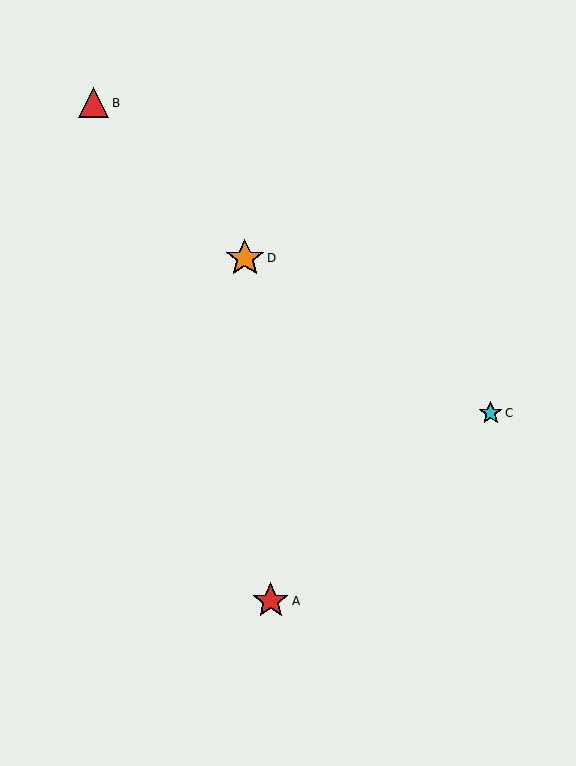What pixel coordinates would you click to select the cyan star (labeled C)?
Click at (491, 413) to select the cyan star C.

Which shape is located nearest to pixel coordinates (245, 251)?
The orange star (labeled D) at (245, 258) is nearest to that location.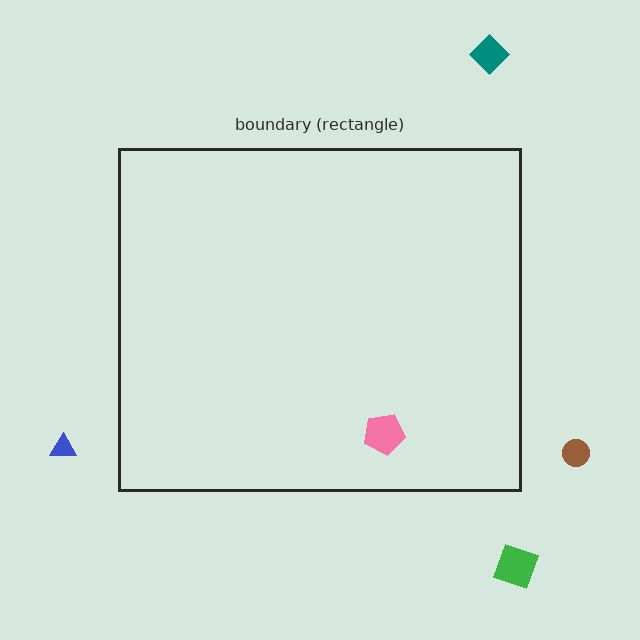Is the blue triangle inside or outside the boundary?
Outside.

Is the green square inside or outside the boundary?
Outside.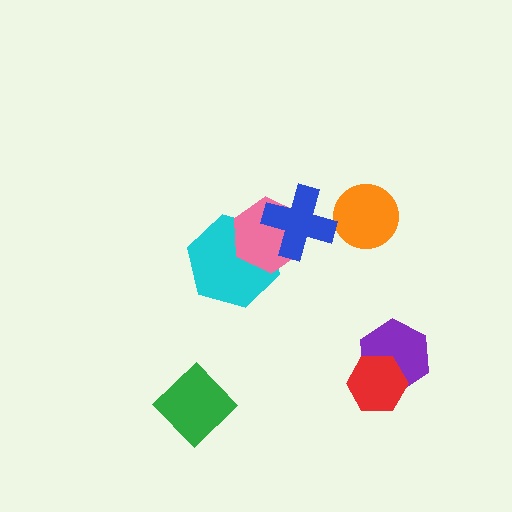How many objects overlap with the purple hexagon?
1 object overlaps with the purple hexagon.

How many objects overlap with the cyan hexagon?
2 objects overlap with the cyan hexagon.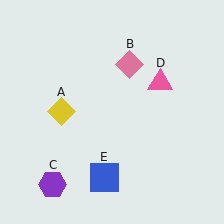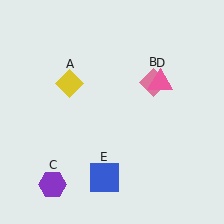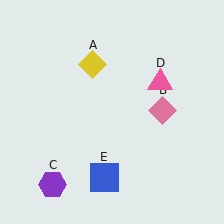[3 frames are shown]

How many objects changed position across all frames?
2 objects changed position: yellow diamond (object A), pink diamond (object B).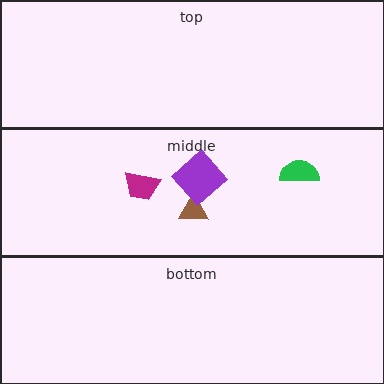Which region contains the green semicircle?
The middle region.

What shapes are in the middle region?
The brown triangle, the magenta trapezoid, the purple diamond, the green semicircle.